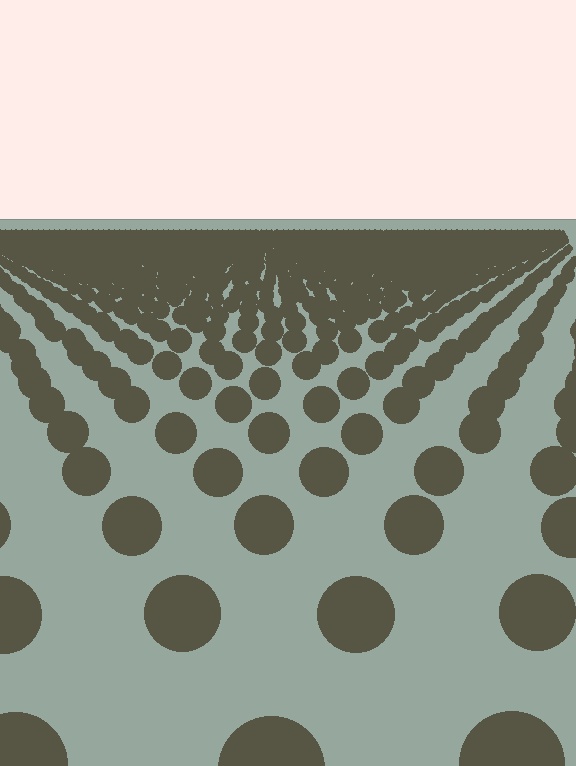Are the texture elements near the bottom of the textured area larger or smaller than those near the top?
Larger. Near the bottom, elements are closer to the viewer and appear at a bigger on-screen size.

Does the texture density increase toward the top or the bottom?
Density increases toward the top.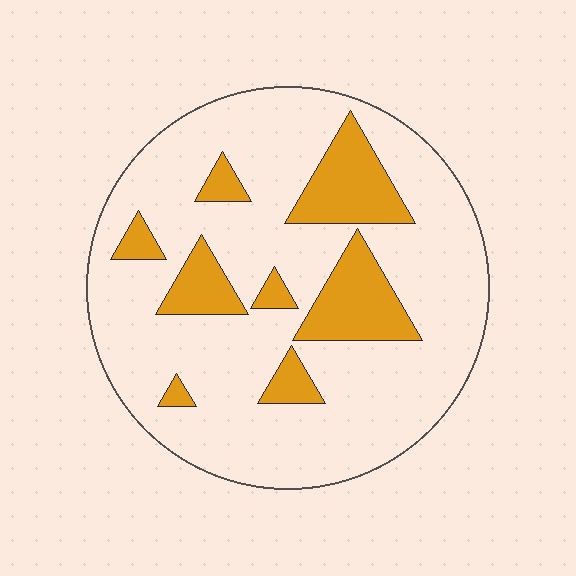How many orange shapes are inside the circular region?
8.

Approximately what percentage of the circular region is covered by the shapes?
Approximately 20%.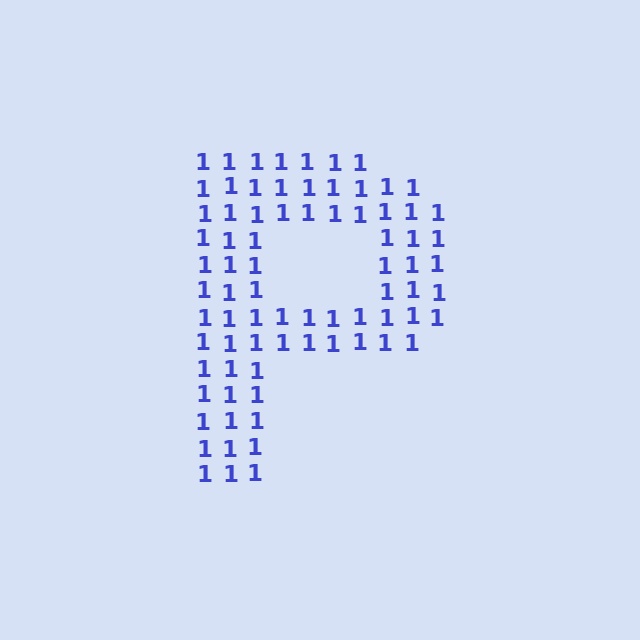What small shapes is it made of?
It is made of small digit 1's.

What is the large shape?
The large shape is the letter P.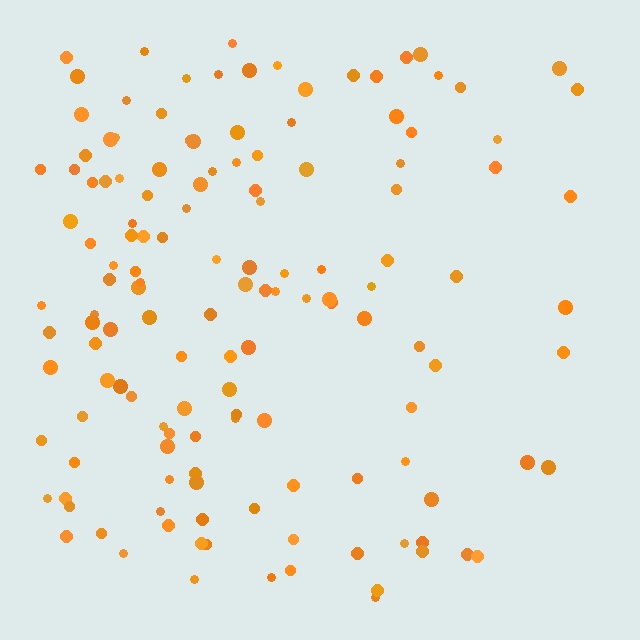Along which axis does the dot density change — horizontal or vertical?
Horizontal.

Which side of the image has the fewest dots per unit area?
The right.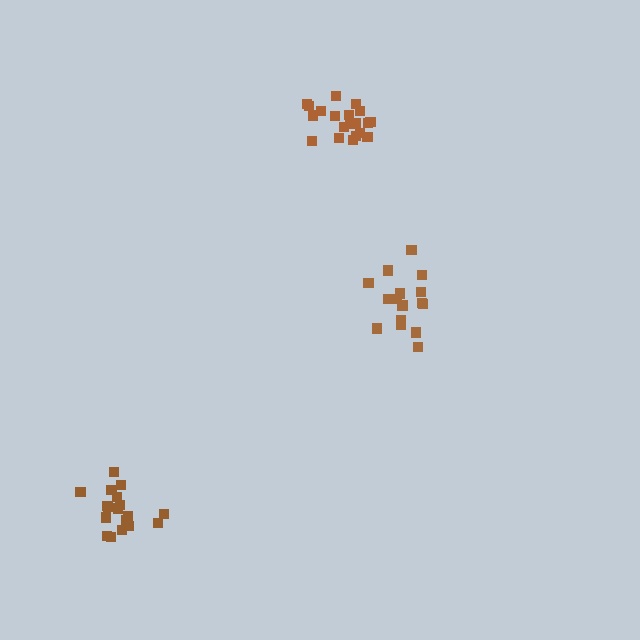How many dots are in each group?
Group 1: 17 dots, Group 2: 20 dots, Group 3: 18 dots (55 total).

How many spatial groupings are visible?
There are 3 spatial groupings.